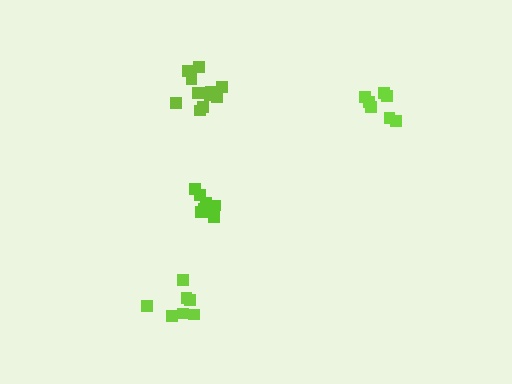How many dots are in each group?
Group 1: 7 dots, Group 2: 7 dots, Group 3: 8 dots, Group 4: 13 dots (35 total).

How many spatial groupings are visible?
There are 4 spatial groupings.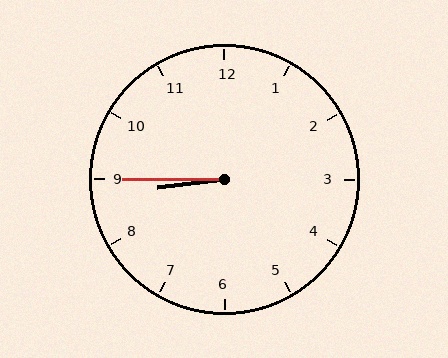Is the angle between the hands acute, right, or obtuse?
It is acute.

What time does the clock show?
8:45.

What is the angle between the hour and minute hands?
Approximately 8 degrees.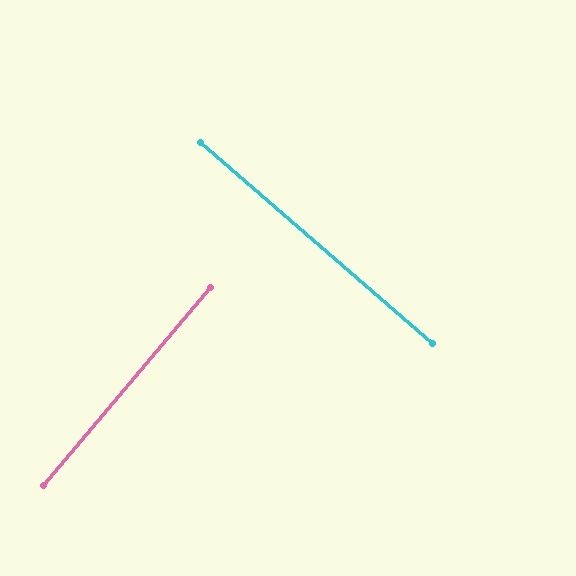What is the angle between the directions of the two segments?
Approximately 89 degrees.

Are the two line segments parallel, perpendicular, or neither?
Perpendicular — they meet at approximately 89°.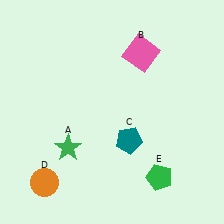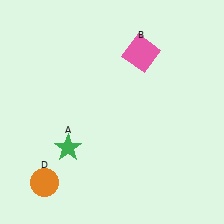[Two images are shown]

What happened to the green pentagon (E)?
The green pentagon (E) was removed in Image 2. It was in the bottom-right area of Image 1.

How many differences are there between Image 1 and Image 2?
There are 2 differences between the two images.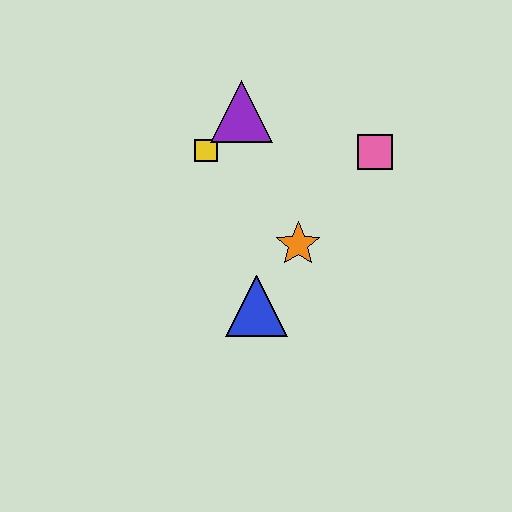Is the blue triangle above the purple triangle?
No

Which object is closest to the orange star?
The blue triangle is closest to the orange star.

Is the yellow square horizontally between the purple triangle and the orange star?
No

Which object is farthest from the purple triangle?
The blue triangle is farthest from the purple triangle.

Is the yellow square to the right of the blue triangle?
No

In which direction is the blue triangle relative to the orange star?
The blue triangle is below the orange star.